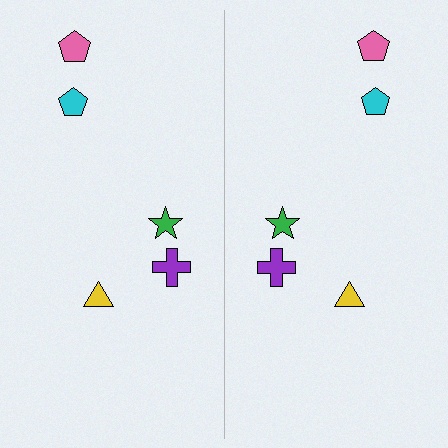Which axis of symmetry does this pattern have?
The pattern has a vertical axis of symmetry running through the center of the image.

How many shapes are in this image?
There are 10 shapes in this image.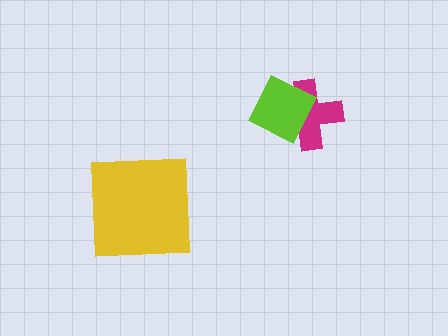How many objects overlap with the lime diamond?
1 object overlaps with the lime diamond.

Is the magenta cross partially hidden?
Yes, it is partially covered by another shape.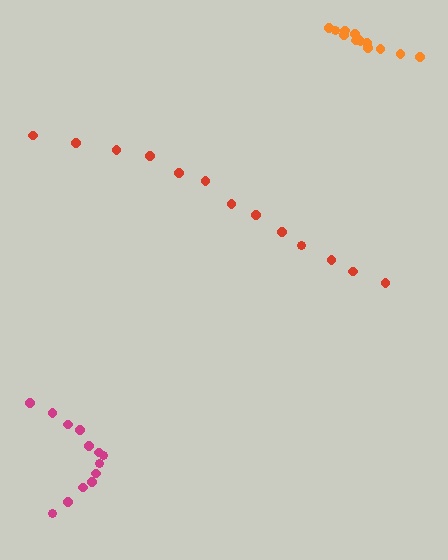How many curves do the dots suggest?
There are 3 distinct paths.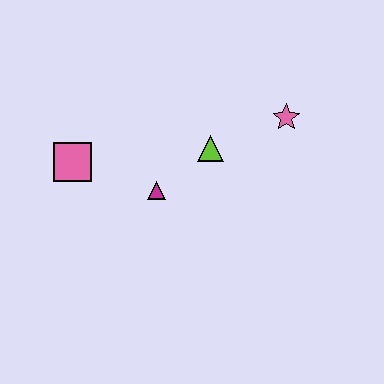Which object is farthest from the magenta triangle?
The pink star is farthest from the magenta triangle.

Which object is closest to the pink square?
The magenta triangle is closest to the pink square.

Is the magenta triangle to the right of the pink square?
Yes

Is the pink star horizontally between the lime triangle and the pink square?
No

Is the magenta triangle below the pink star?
Yes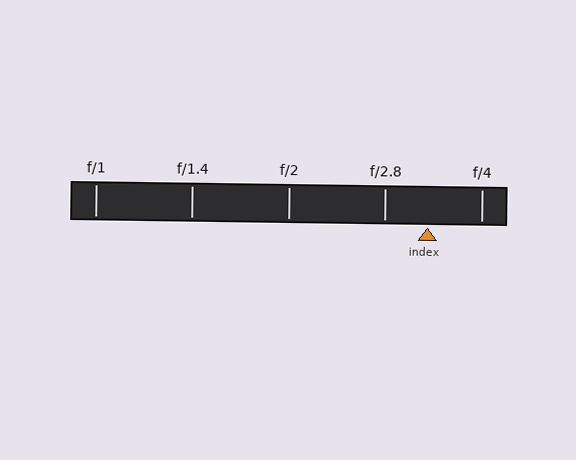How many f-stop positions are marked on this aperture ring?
There are 5 f-stop positions marked.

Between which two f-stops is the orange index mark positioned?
The index mark is between f/2.8 and f/4.